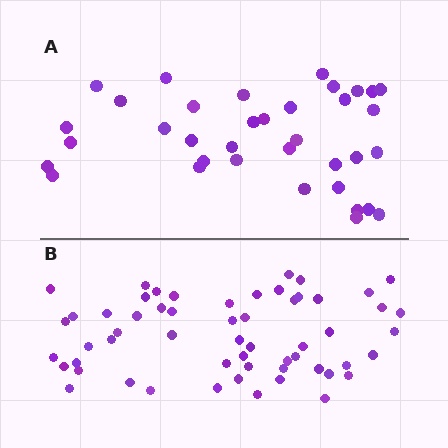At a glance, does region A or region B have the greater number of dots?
Region B (the bottom region) has more dots.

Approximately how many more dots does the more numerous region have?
Region B has approximately 20 more dots than region A.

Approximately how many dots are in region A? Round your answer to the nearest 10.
About 40 dots. (The exact count is 36, which rounds to 40.)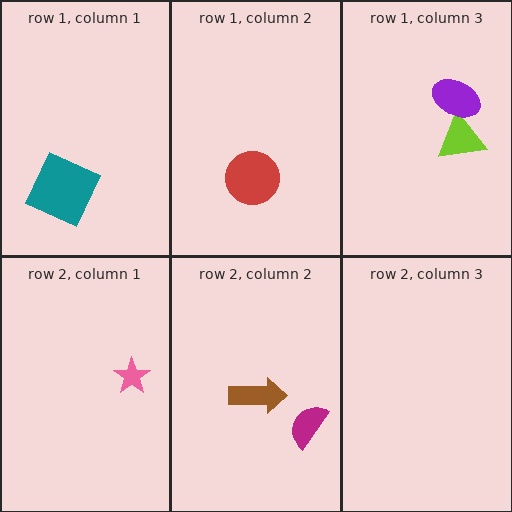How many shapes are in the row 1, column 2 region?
1.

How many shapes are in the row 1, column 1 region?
1.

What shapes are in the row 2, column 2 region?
The brown arrow, the magenta semicircle.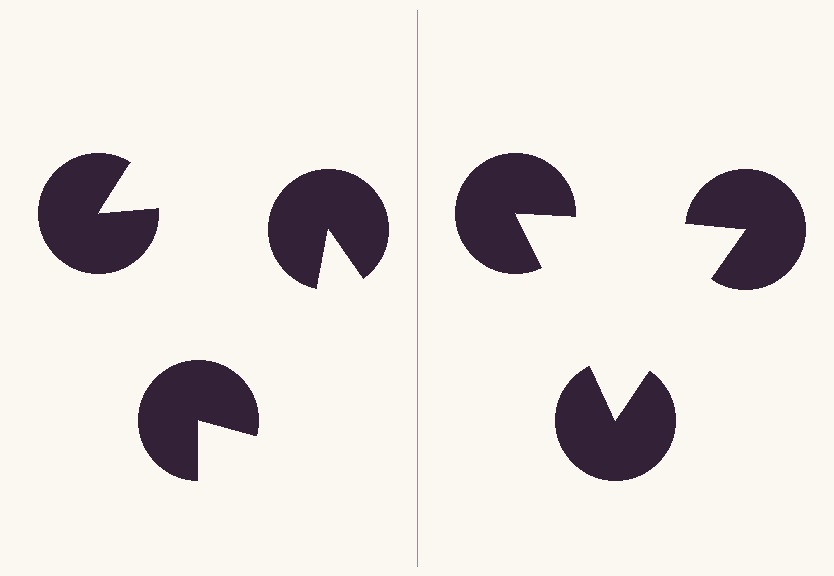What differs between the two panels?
The pac-man discs are positioned identically on both sides; only the wedge orientations differ. On the right they align to a triangle; on the left they are misaligned.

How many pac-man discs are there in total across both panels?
6 — 3 on each side.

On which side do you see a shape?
An illusory triangle appears on the right side. On the left side the wedge cuts are rotated, so no coherent shape forms.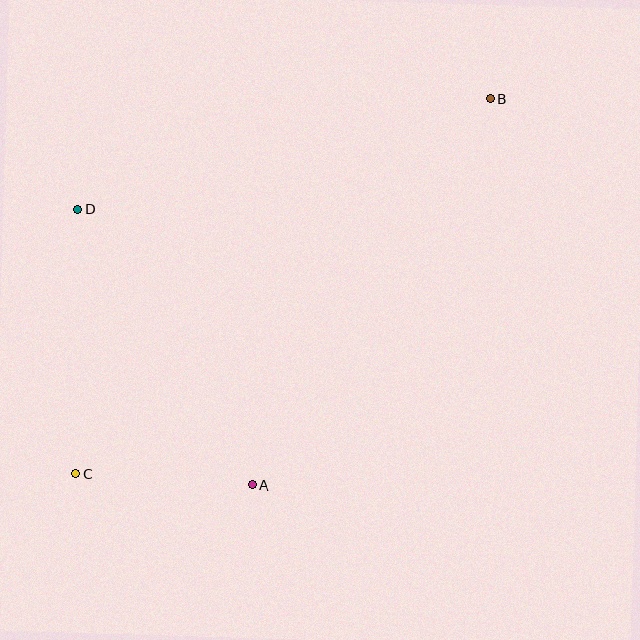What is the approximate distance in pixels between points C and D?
The distance between C and D is approximately 265 pixels.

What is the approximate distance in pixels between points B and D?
The distance between B and D is approximately 426 pixels.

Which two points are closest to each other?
Points A and C are closest to each other.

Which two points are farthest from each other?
Points B and C are farthest from each other.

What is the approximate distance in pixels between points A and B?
The distance between A and B is approximately 453 pixels.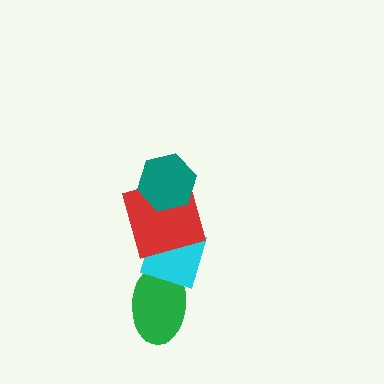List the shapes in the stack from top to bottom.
From top to bottom: the teal hexagon, the red square, the cyan diamond, the green ellipse.